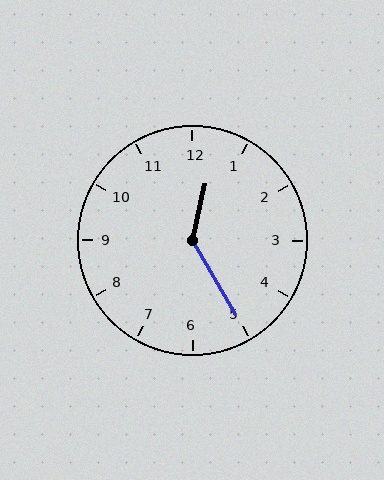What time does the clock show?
12:25.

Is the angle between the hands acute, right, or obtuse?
It is obtuse.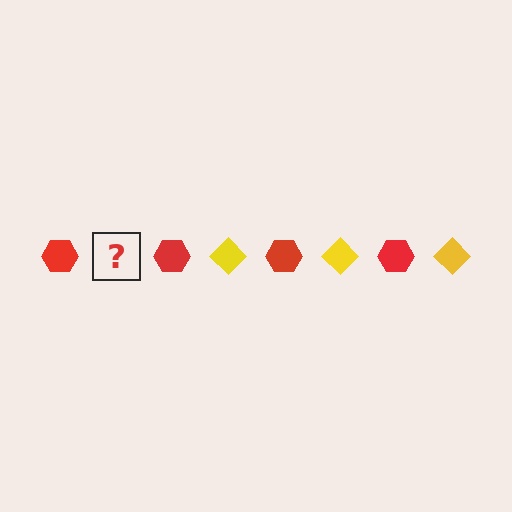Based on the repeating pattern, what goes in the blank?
The blank should be a yellow diamond.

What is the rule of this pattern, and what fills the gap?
The rule is that the pattern alternates between red hexagon and yellow diamond. The gap should be filled with a yellow diamond.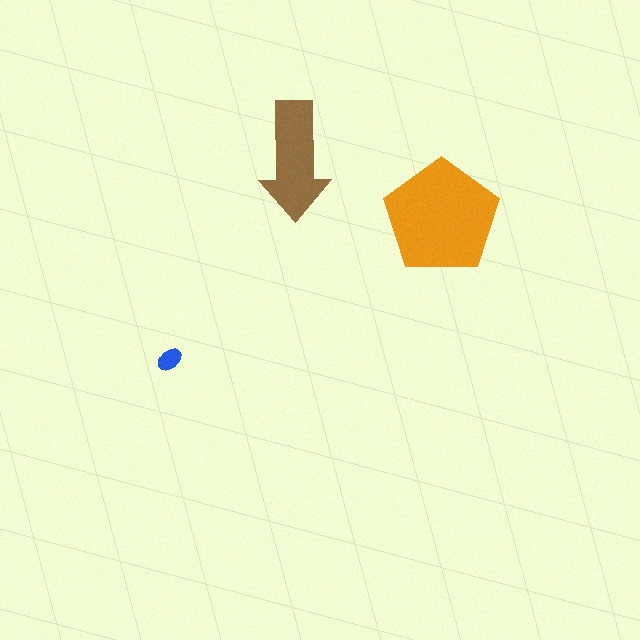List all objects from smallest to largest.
The blue ellipse, the brown arrow, the orange pentagon.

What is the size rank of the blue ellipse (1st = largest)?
3rd.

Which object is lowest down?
The blue ellipse is bottommost.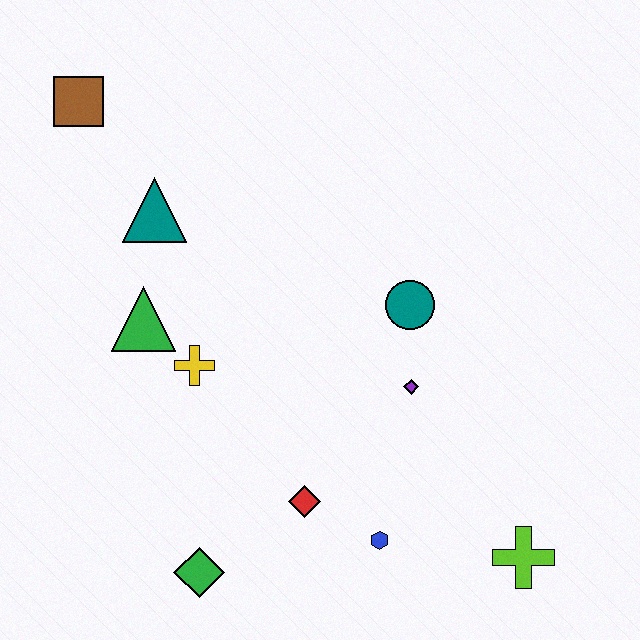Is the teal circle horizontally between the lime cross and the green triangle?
Yes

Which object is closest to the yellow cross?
The green triangle is closest to the yellow cross.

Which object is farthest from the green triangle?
The lime cross is farthest from the green triangle.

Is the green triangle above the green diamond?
Yes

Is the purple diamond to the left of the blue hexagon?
No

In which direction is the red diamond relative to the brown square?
The red diamond is below the brown square.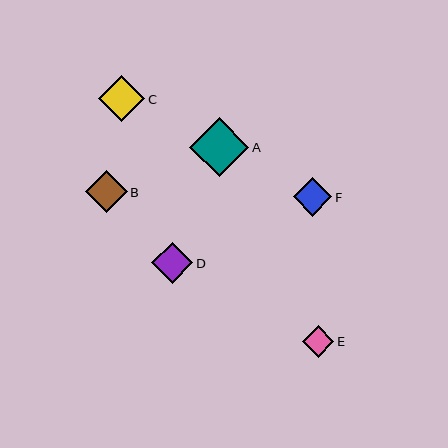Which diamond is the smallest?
Diamond E is the smallest with a size of approximately 31 pixels.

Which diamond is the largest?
Diamond A is the largest with a size of approximately 59 pixels.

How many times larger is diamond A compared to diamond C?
Diamond A is approximately 1.3 times the size of diamond C.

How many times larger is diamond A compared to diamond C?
Diamond A is approximately 1.3 times the size of diamond C.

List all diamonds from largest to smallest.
From largest to smallest: A, C, B, D, F, E.